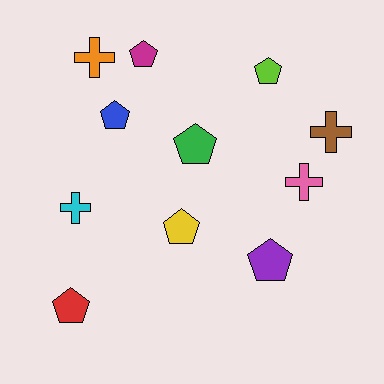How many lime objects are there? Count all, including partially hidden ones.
There is 1 lime object.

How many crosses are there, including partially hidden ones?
There are 4 crosses.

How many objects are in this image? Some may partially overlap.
There are 11 objects.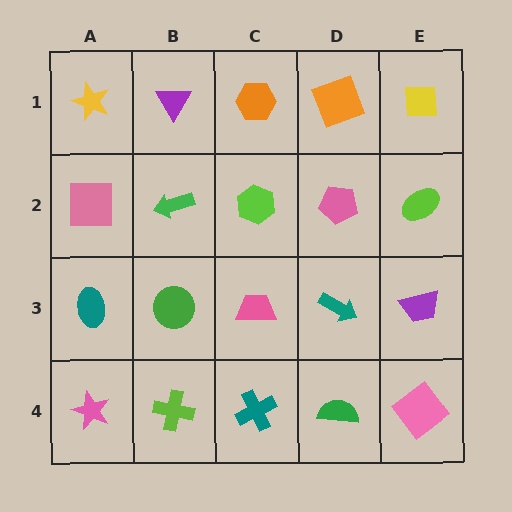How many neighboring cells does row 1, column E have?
2.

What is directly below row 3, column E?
A pink diamond.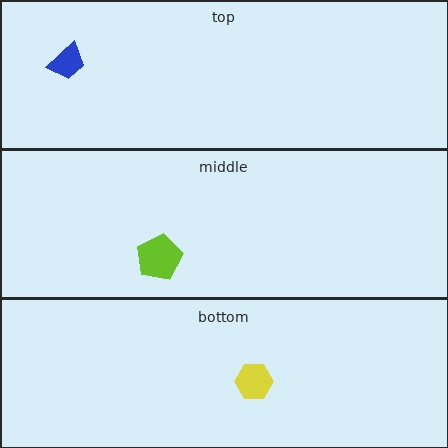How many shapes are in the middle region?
1.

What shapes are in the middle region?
The lime pentagon.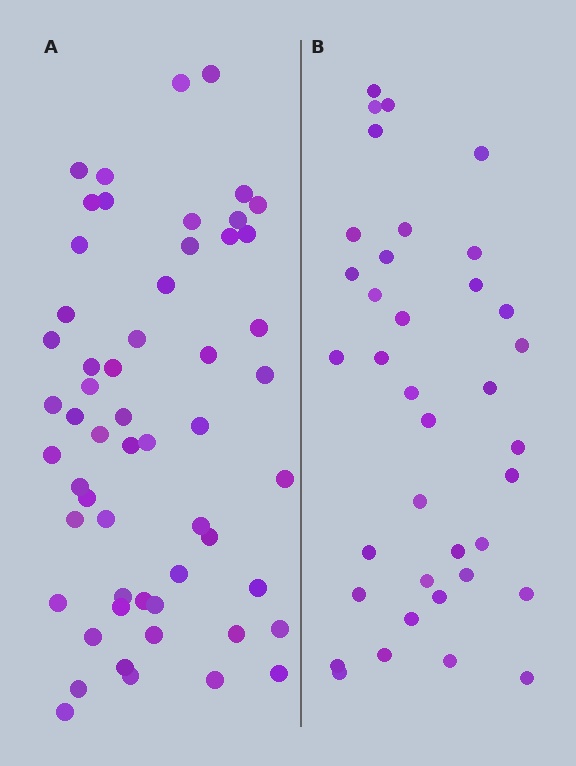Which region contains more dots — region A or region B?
Region A (the left region) has more dots.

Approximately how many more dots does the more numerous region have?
Region A has approximately 20 more dots than region B.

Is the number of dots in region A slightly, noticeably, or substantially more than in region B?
Region A has substantially more. The ratio is roughly 1.5 to 1.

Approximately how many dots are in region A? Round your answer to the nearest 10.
About 60 dots. (The exact count is 56, which rounds to 60.)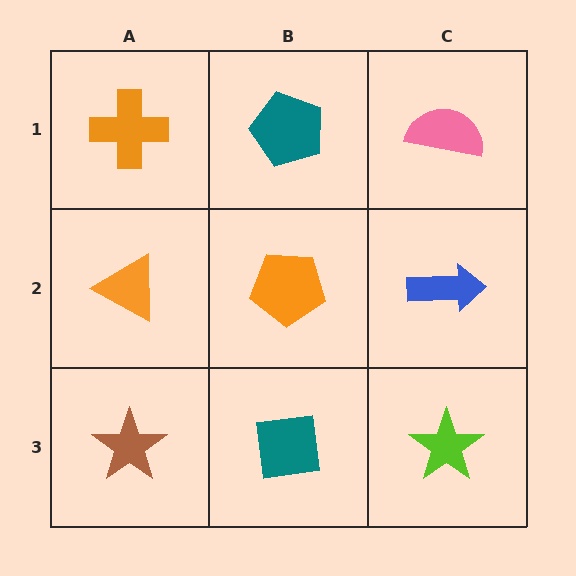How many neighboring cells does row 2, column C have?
3.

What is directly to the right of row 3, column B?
A lime star.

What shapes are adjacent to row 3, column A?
An orange triangle (row 2, column A), a teal square (row 3, column B).